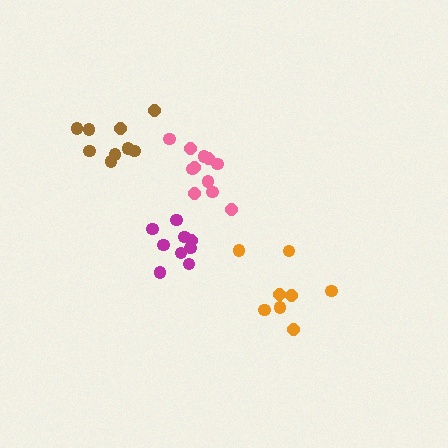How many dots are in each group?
Group 1: 9 dots, Group 2: 11 dots, Group 3: 8 dots, Group 4: 9 dots (37 total).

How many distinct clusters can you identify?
There are 4 distinct clusters.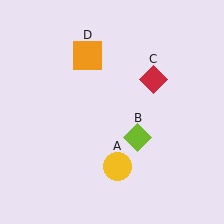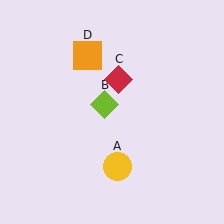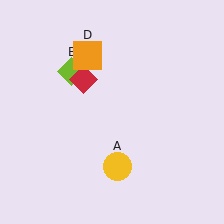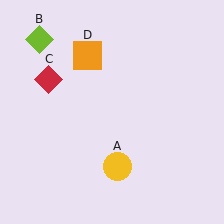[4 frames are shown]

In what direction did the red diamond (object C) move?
The red diamond (object C) moved left.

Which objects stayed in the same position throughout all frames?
Yellow circle (object A) and orange square (object D) remained stationary.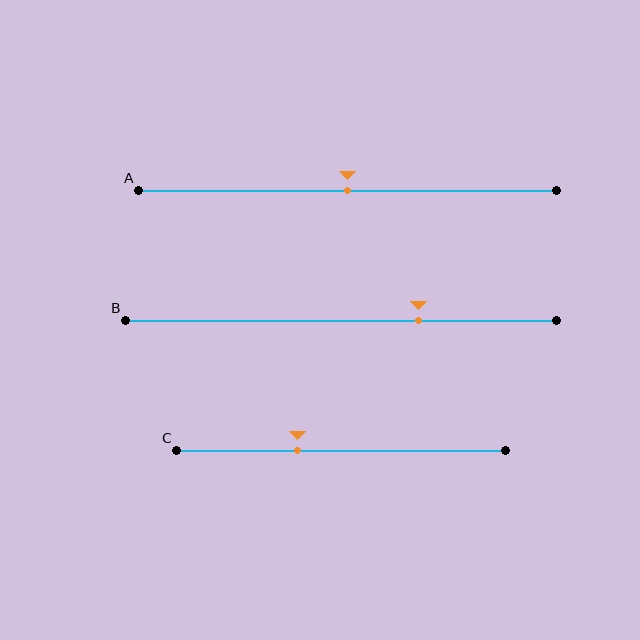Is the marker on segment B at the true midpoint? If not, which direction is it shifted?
No, the marker on segment B is shifted to the right by about 18% of the segment length.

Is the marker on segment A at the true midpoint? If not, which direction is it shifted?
Yes, the marker on segment A is at the true midpoint.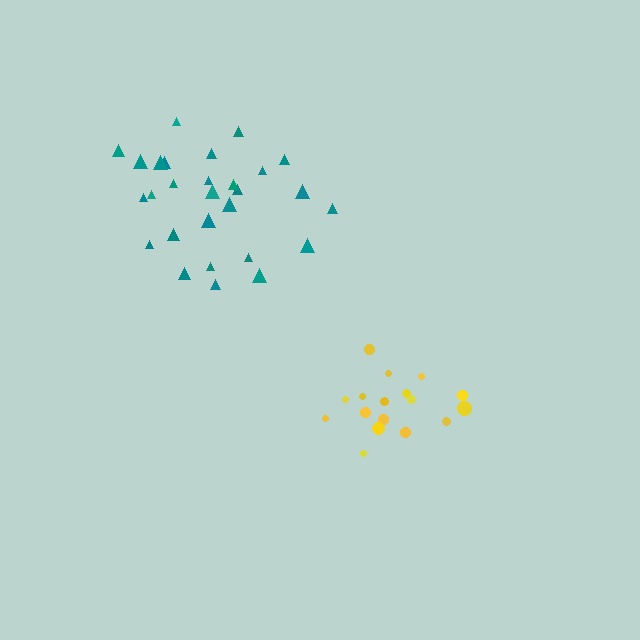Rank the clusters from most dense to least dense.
yellow, teal.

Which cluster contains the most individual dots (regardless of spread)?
Teal (28).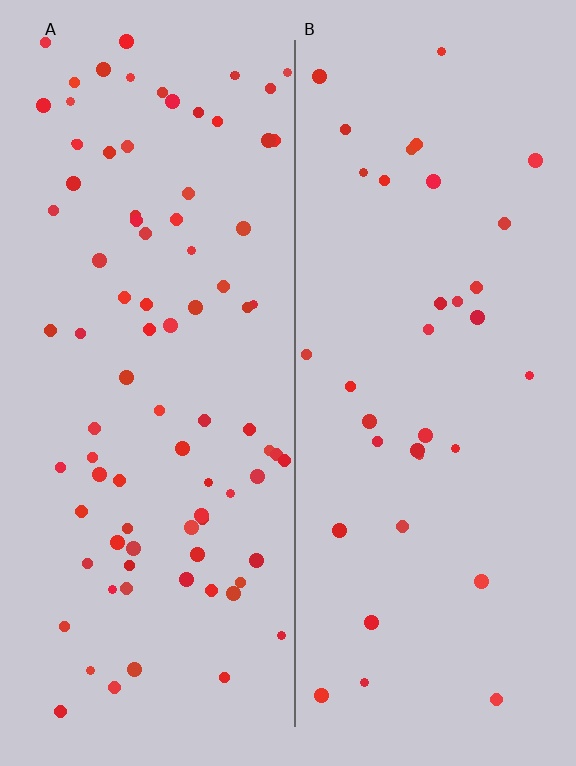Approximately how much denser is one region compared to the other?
Approximately 2.5× — region A over region B.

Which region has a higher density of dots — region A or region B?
A (the left).